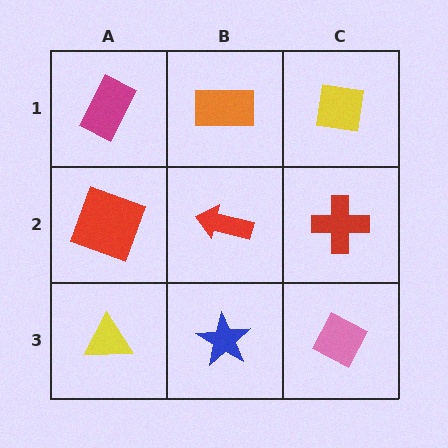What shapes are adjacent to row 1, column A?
A red square (row 2, column A), an orange rectangle (row 1, column B).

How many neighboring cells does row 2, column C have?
3.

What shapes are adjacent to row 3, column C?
A red cross (row 2, column C), a blue star (row 3, column B).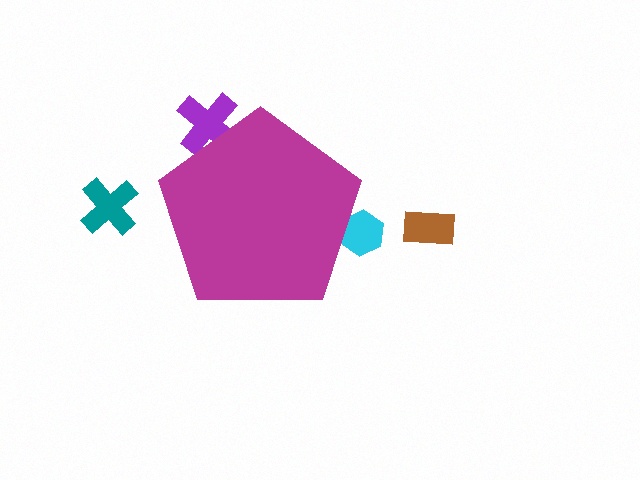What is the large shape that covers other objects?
A magenta pentagon.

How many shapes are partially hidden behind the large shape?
2 shapes are partially hidden.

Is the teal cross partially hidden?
No, the teal cross is fully visible.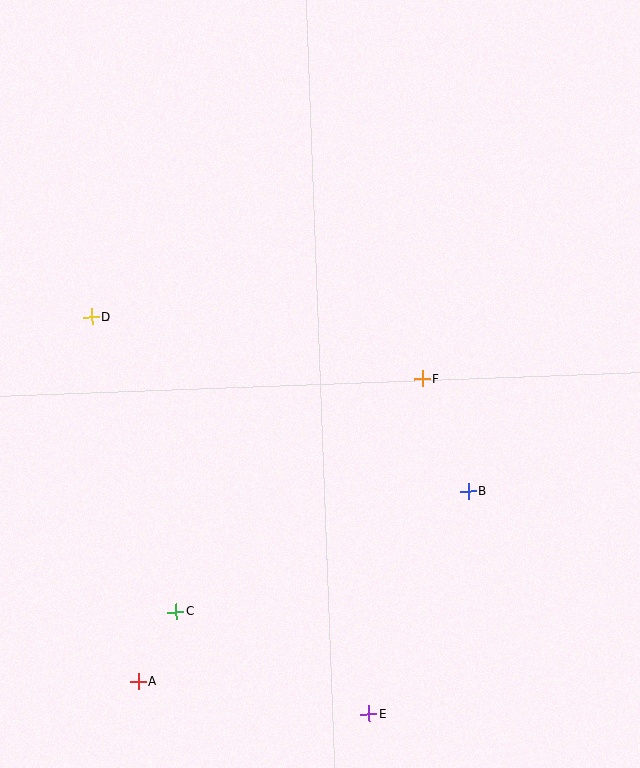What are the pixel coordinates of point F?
Point F is at (422, 379).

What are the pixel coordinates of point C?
Point C is at (176, 612).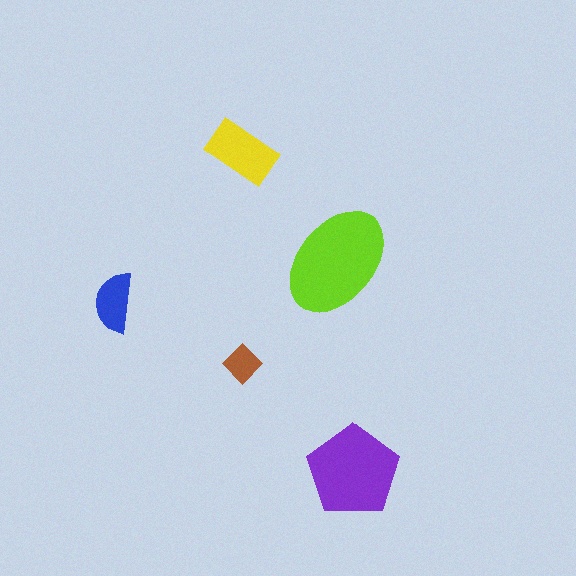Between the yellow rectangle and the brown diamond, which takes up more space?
The yellow rectangle.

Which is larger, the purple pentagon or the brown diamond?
The purple pentagon.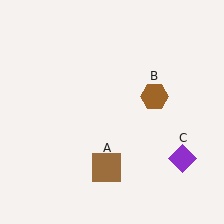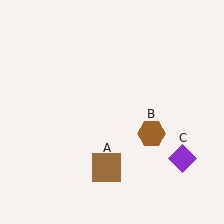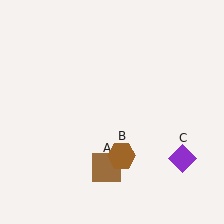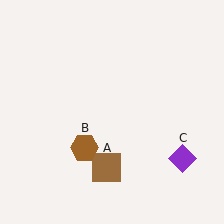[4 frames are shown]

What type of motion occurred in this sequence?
The brown hexagon (object B) rotated clockwise around the center of the scene.